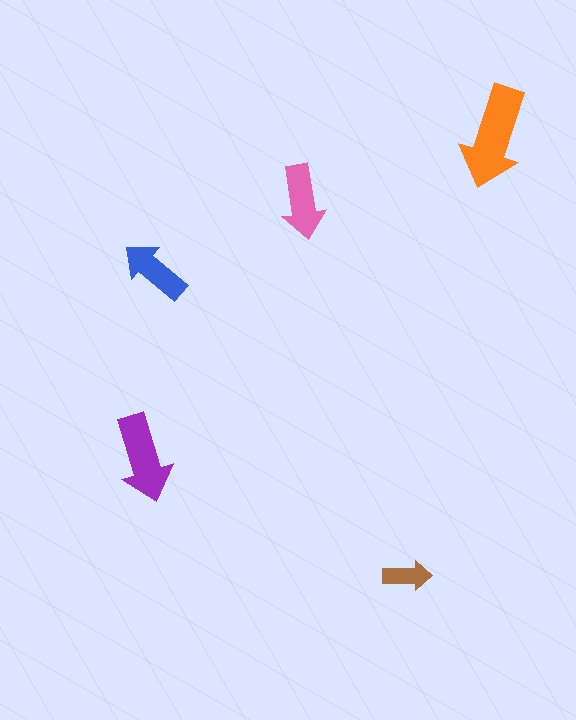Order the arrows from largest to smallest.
the orange one, the purple one, the pink one, the blue one, the brown one.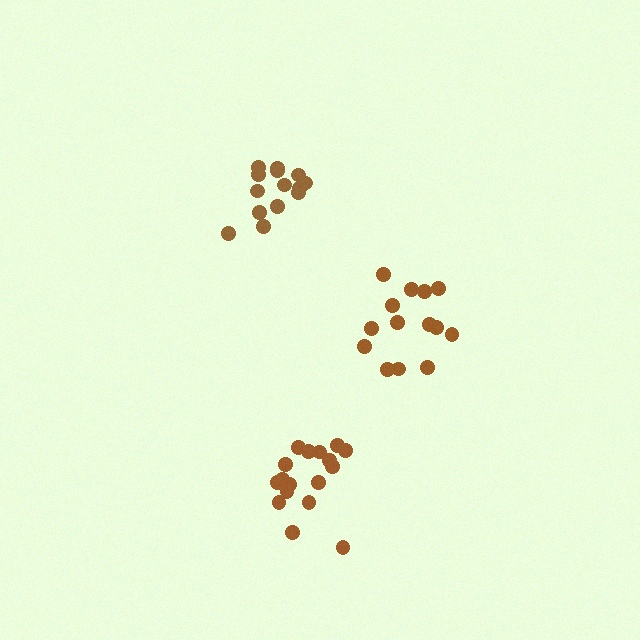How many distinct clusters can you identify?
There are 3 distinct clusters.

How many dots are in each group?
Group 1: 14 dots, Group 2: 14 dots, Group 3: 17 dots (45 total).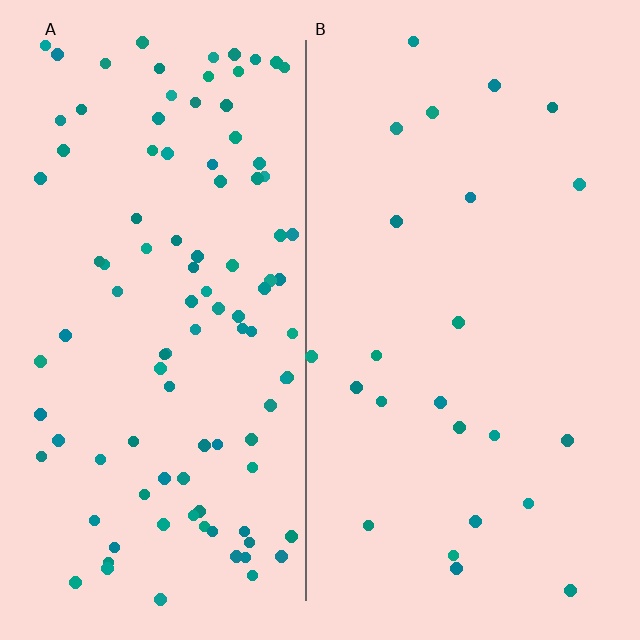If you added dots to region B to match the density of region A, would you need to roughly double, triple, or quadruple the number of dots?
Approximately quadruple.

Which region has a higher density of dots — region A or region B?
A (the left).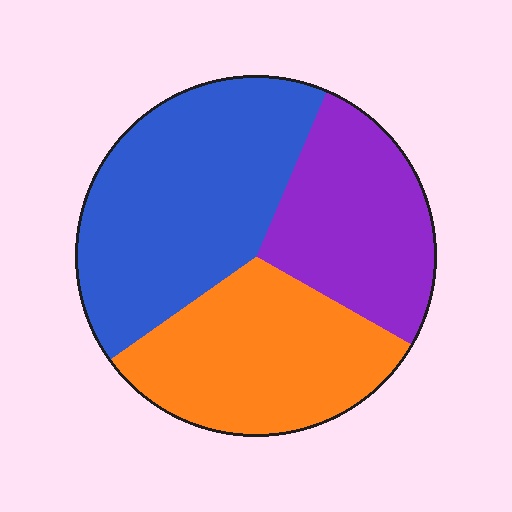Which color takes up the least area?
Purple, at roughly 25%.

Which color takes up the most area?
Blue, at roughly 40%.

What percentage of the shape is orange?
Orange covers 32% of the shape.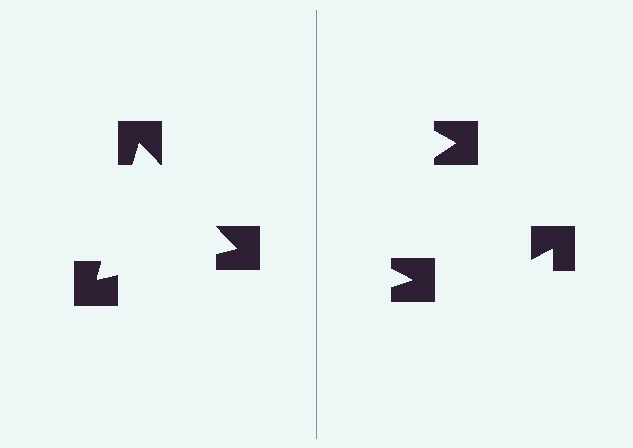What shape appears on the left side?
An illusory triangle.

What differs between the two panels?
The notched squares are positioned identically on both sides; only the wedge orientations differ. On the left they align to a triangle; on the right they are misaligned.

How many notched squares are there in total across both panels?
6 — 3 on each side.